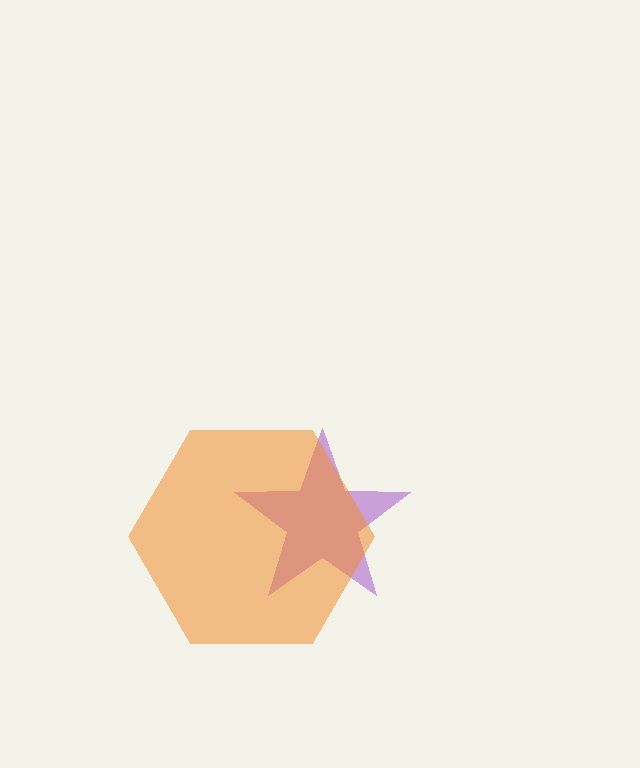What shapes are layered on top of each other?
The layered shapes are: a purple star, an orange hexagon.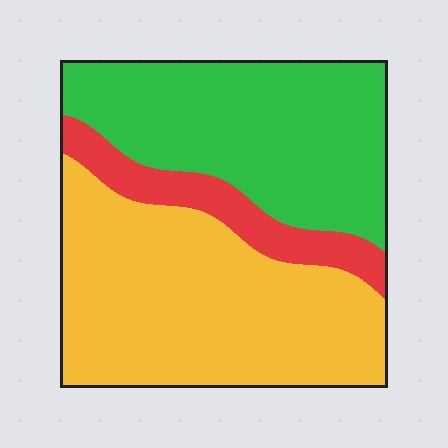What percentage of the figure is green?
Green covers 39% of the figure.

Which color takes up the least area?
Red, at roughly 10%.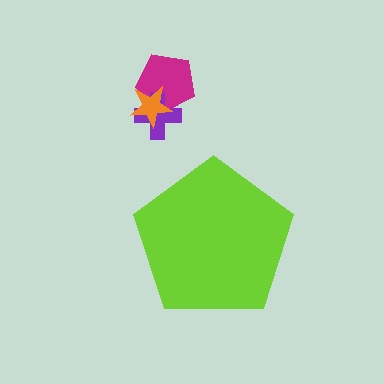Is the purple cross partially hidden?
No, the purple cross is fully visible.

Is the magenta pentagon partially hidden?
No, the magenta pentagon is fully visible.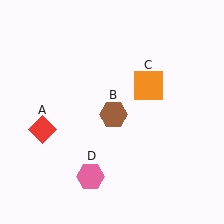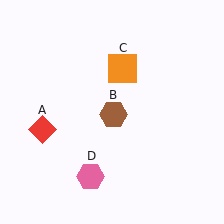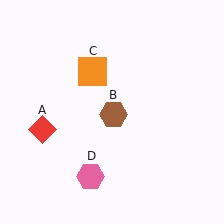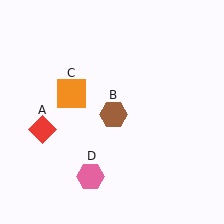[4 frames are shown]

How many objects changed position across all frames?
1 object changed position: orange square (object C).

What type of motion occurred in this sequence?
The orange square (object C) rotated counterclockwise around the center of the scene.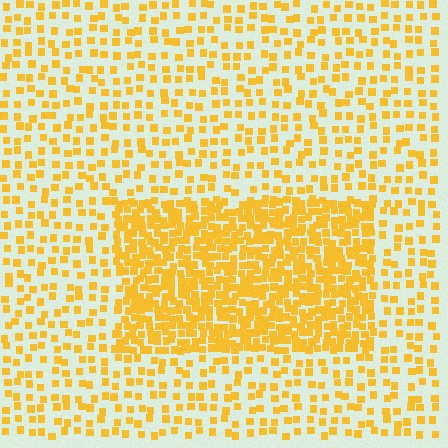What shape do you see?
I see a rectangle.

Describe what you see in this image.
The image contains small yellow elements arranged at two different densities. A rectangle-shaped region is visible where the elements are more densely packed than the surrounding area.